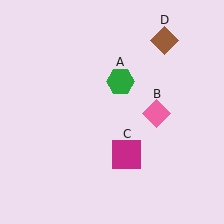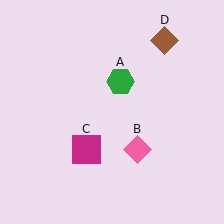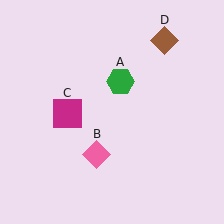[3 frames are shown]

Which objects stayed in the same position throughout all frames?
Green hexagon (object A) and brown diamond (object D) remained stationary.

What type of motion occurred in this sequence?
The pink diamond (object B), magenta square (object C) rotated clockwise around the center of the scene.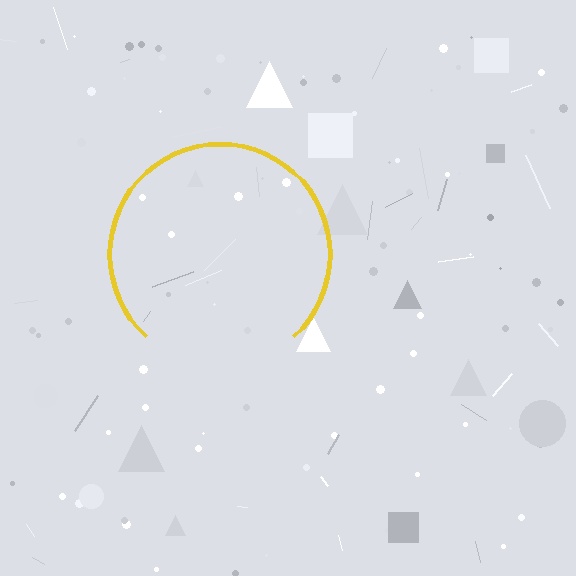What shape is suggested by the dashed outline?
The dashed outline suggests a circle.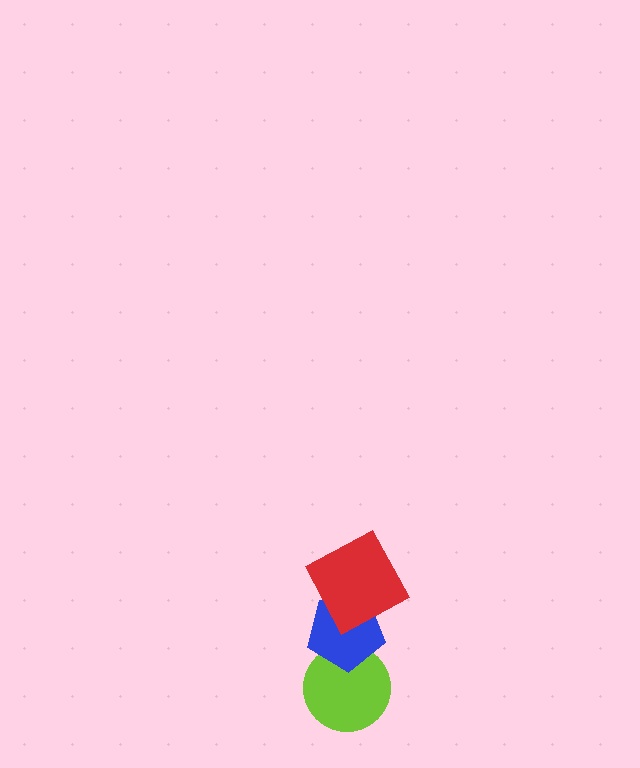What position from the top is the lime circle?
The lime circle is 3rd from the top.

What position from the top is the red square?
The red square is 1st from the top.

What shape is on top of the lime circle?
The blue pentagon is on top of the lime circle.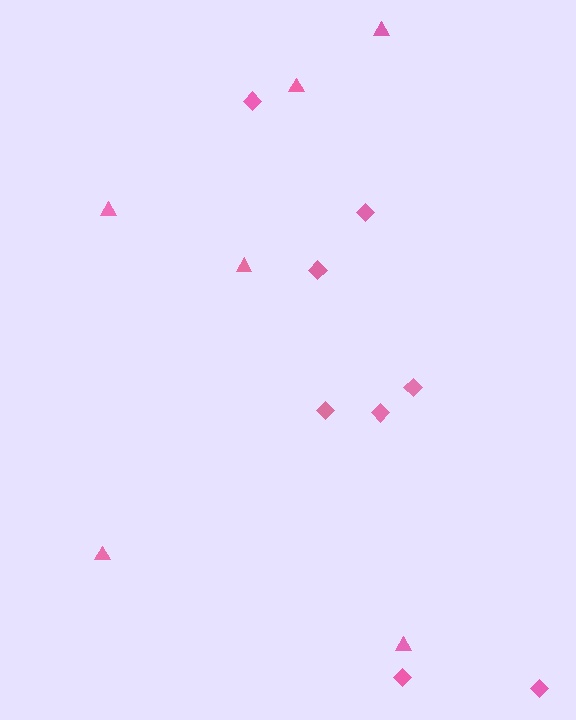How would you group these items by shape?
There are 2 groups: one group of triangles (6) and one group of diamonds (8).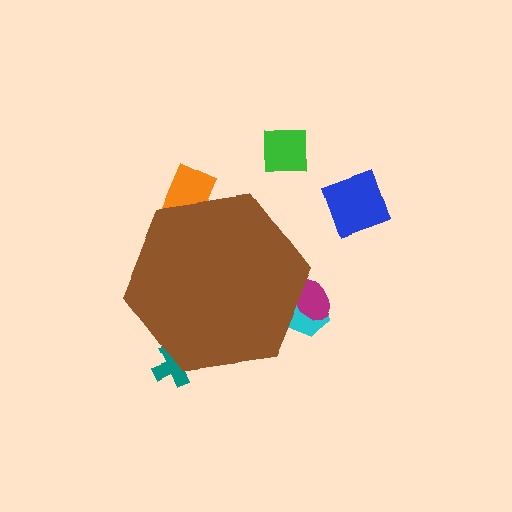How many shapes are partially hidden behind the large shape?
4 shapes are partially hidden.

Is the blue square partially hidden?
No, the blue square is fully visible.